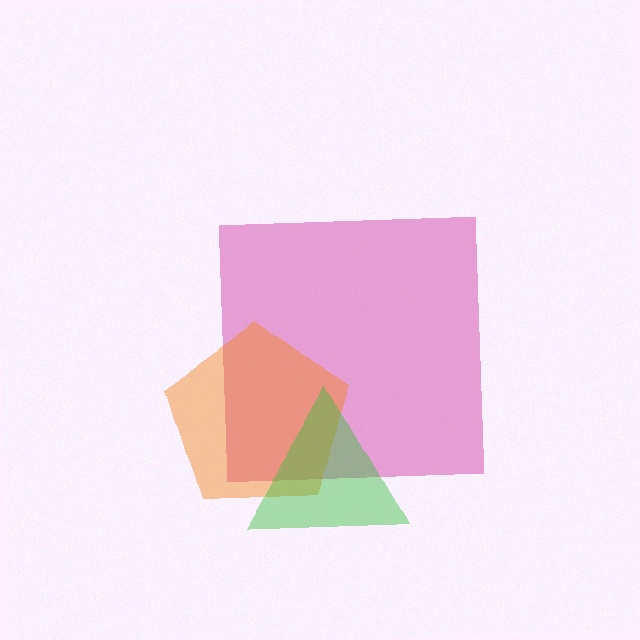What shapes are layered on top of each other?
The layered shapes are: a magenta square, an orange pentagon, a green triangle.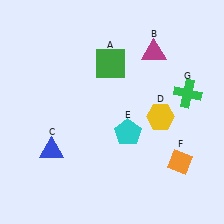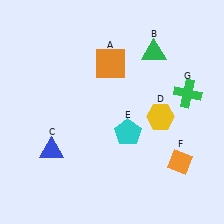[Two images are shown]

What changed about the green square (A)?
In Image 1, A is green. In Image 2, it changed to orange.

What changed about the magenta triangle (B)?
In Image 1, B is magenta. In Image 2, it changed to green.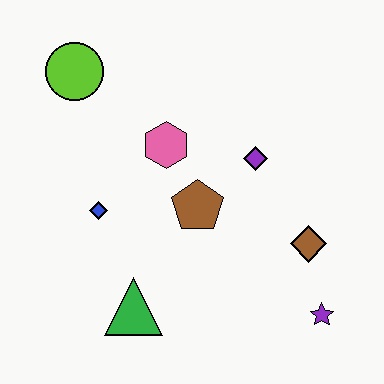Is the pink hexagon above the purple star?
Yes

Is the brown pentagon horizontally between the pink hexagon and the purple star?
Yes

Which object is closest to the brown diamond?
The purple star is closest to the brown diamond.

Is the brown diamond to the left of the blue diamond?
No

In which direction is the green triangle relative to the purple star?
The green triangle is to the left of the purple star.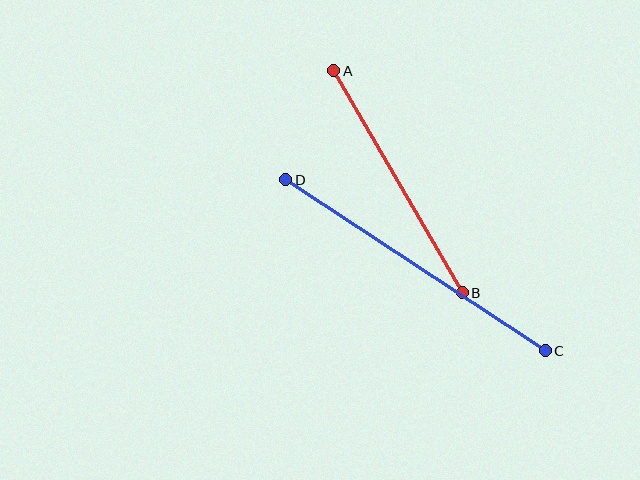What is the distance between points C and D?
The distance is approximately 311 pixels.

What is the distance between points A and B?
The distance is approximately 256 pixels.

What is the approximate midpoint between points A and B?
The midpoint is at approximately (398, 182) pixels.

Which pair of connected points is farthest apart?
Points C and D are farthest apart.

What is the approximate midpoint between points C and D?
The midpoint is at approximately (416, 265) pixels.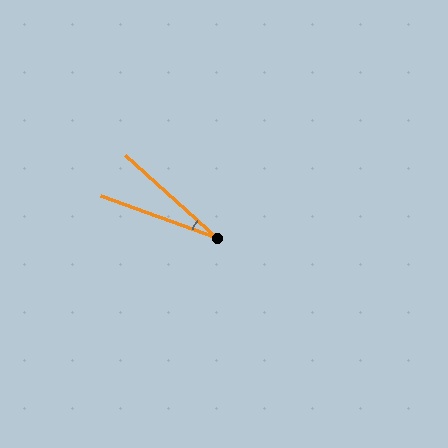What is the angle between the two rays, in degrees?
Approximately 22 degrees.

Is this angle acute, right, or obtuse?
It is acute.